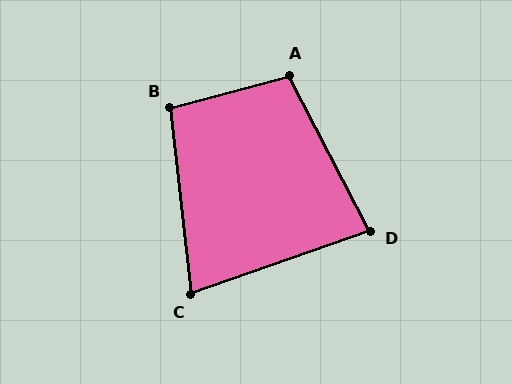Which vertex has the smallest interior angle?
C, at approximately 77 degrees.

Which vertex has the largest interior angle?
A, at approximately 103 degrees.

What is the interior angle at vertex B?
Approximately 98 degrees (obtuse).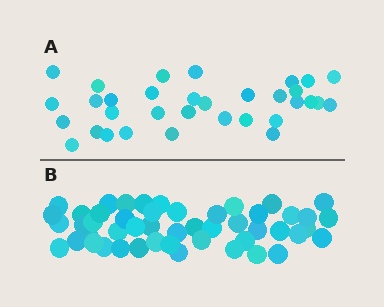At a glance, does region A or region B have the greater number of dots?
Region B (the bottom region) has more dots.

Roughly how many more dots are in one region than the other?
Region B has approximately 15 more dots than region A.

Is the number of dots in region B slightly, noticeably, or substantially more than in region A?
Region B has substantially more. The ratio is roughly 1.5 to 1.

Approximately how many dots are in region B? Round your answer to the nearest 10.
About 50 dots. (The exact count is 49, which rounds to 50.)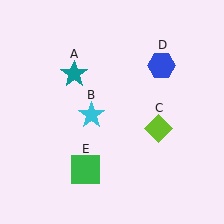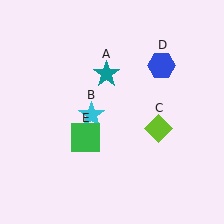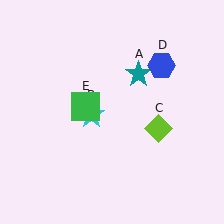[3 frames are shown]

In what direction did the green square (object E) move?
The green square (object E) moved up.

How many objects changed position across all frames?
2 objects changed position: teal star (object A), green square (object E).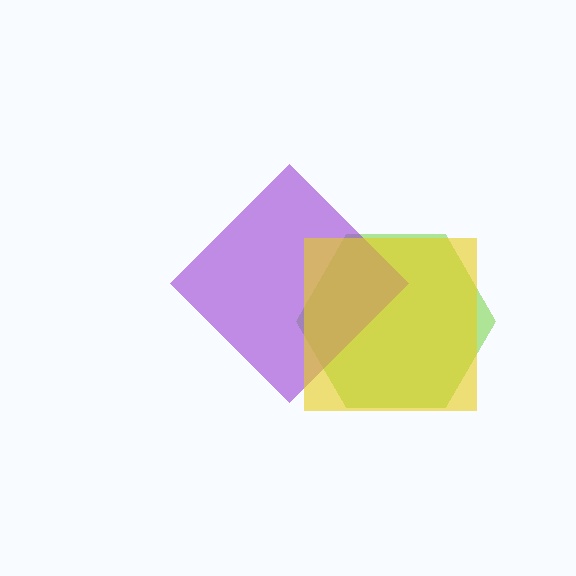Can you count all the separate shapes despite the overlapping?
Yes, there are 3 separate shapes.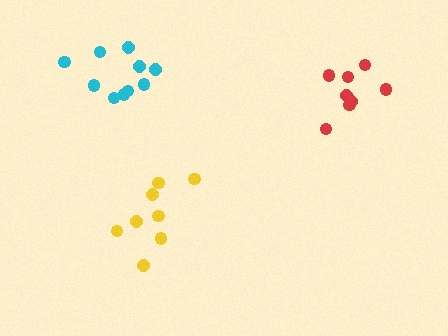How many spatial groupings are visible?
There are 3 spatial groupings.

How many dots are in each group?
Group 1: 8 dots, Group 2: 10 dots, Group 3: 8 dots (26 total).